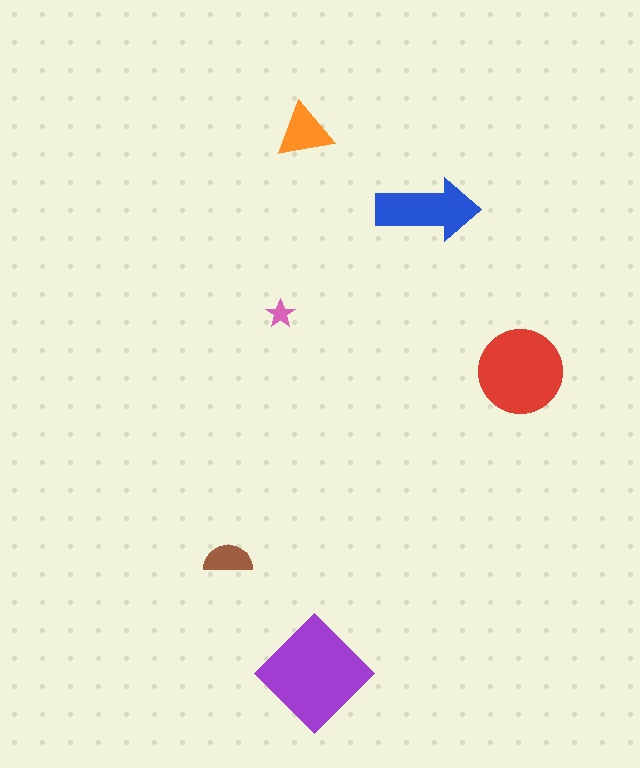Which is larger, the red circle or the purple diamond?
The purple diamond.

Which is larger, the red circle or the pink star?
The red circle.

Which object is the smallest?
The pink star.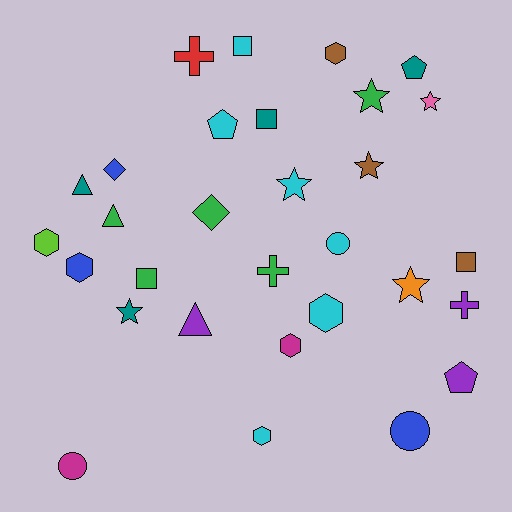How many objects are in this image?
There are 30 objects.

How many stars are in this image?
There are 6 stars.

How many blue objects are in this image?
There are 3 blue objects.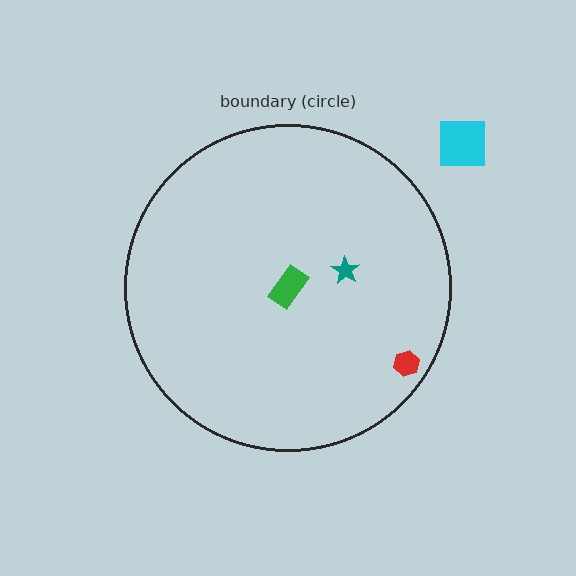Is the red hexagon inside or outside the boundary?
Inside.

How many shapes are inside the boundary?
3 inside, 1 outside.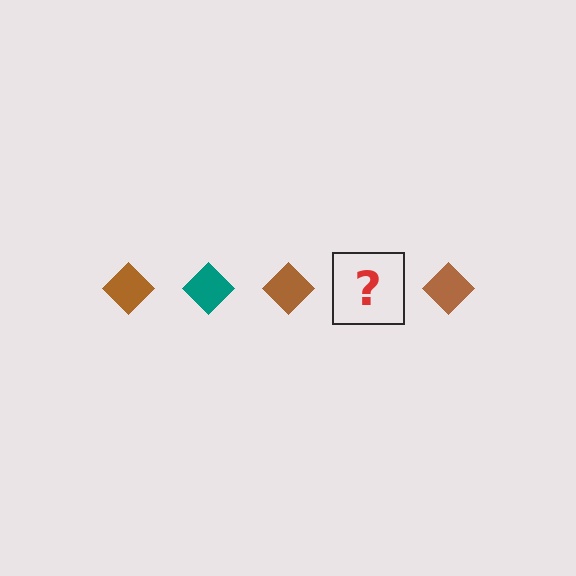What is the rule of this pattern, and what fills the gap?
The rule is that the pattern cycles through brown, teal diamonds. The gap should be filled with a teal diamond.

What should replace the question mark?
The question mark should be replaced with a teal diamond.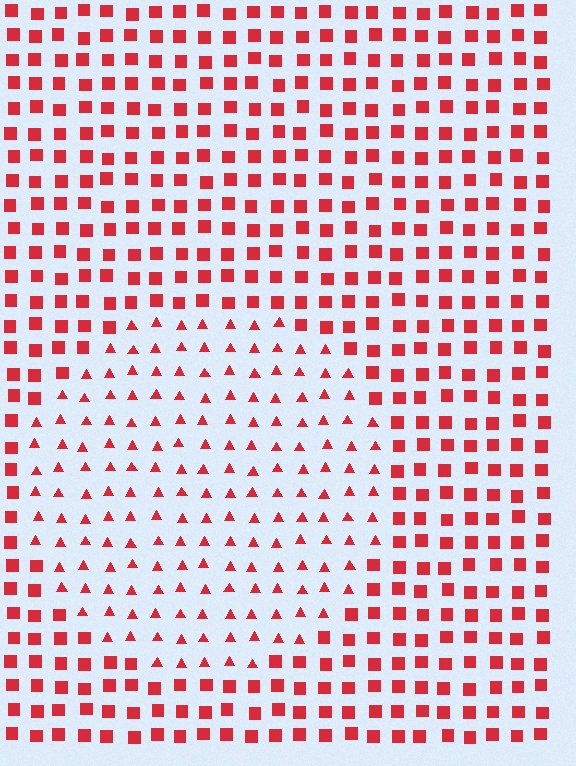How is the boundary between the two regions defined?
The boundary is defined by a change in element shape: triangles inside vs. squares outside. All elements share the same color and spacing.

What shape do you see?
I see a circle.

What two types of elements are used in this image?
The image uses triangles inside the circle region and squares outside it.